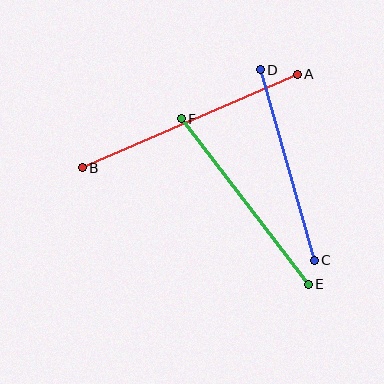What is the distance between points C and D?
The distance is approximately 198 pixels.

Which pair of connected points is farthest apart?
Points A and B are farthest apart.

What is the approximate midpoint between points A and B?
The midpoint is at approximately (190, 121) pixels.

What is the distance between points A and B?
The distance is approximately 234 pixels.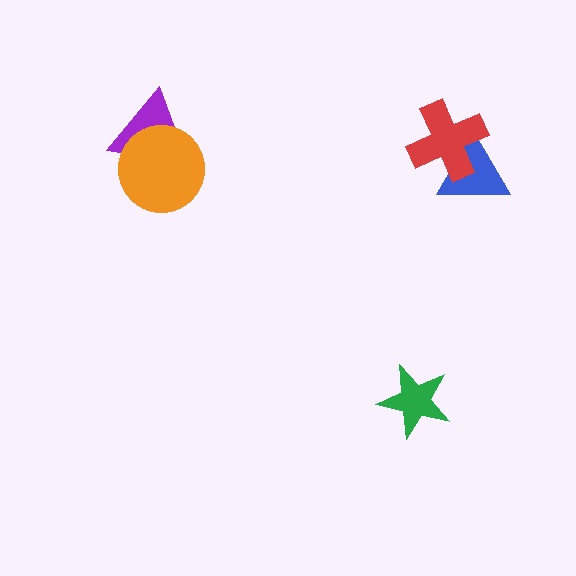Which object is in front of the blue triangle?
The red cross is in front of the blue triangle.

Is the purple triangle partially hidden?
Yes, it is partially covered by another shape.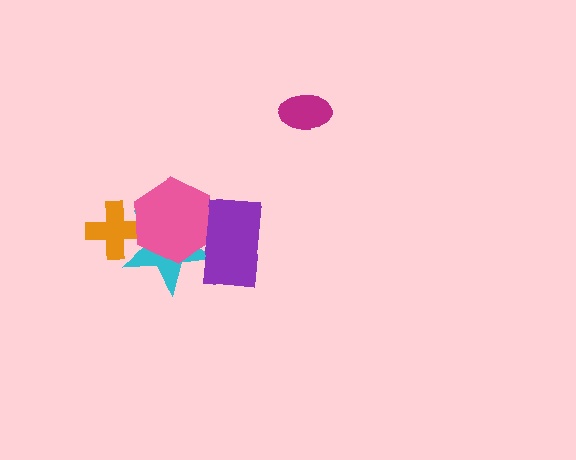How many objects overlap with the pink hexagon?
3 objects overlap with the pink hexagon.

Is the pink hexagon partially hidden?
Yes, it is partially covered by another shape.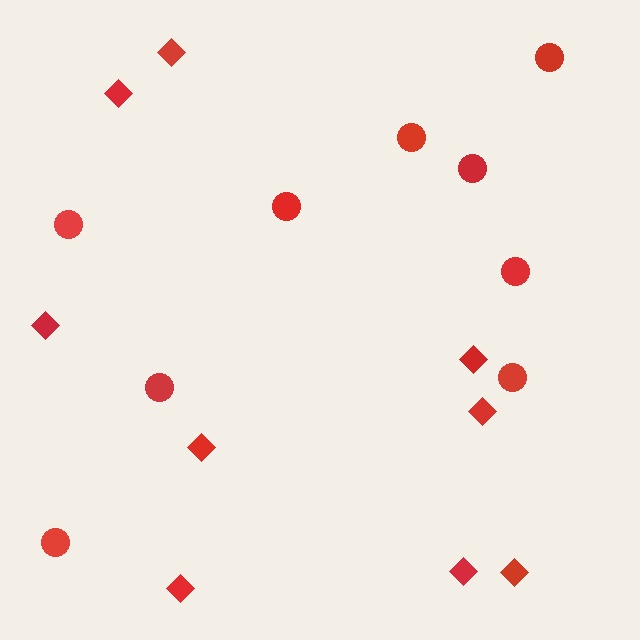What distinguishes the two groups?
There are 2 groups: one group of diamonds (9) and one group of circles (9).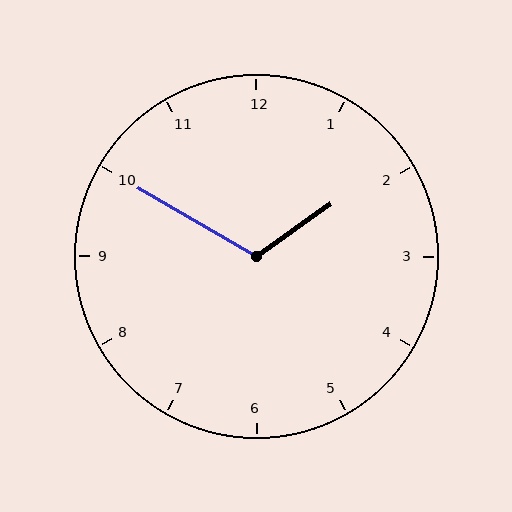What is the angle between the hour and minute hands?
Approximately 115 degrees.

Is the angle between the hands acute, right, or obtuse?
It is obtuse.